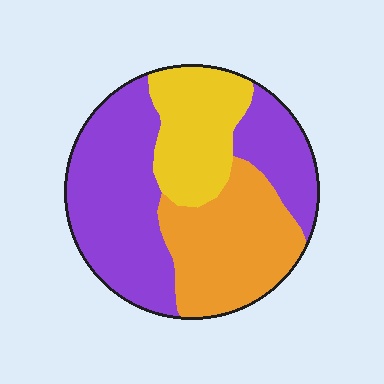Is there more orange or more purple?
Purple.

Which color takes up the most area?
Purple, at roughly 50%.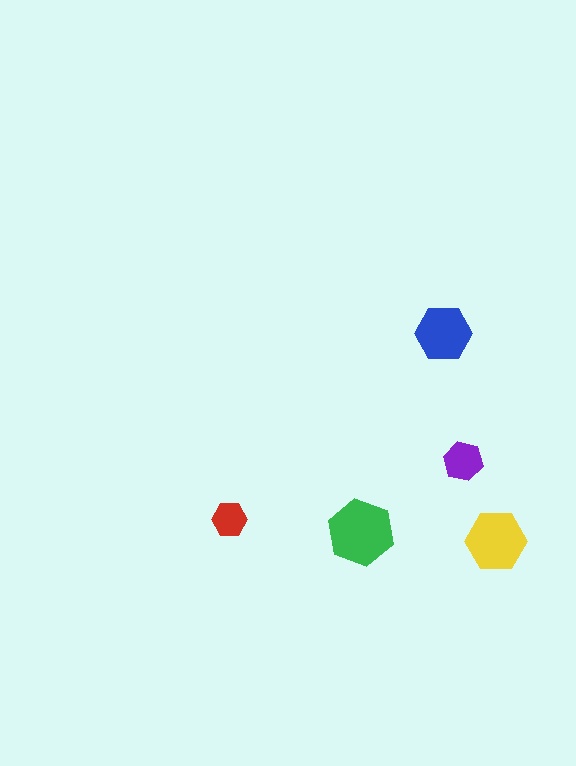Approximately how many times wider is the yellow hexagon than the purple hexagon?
About 1.5 times wider.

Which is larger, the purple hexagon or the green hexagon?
The green one.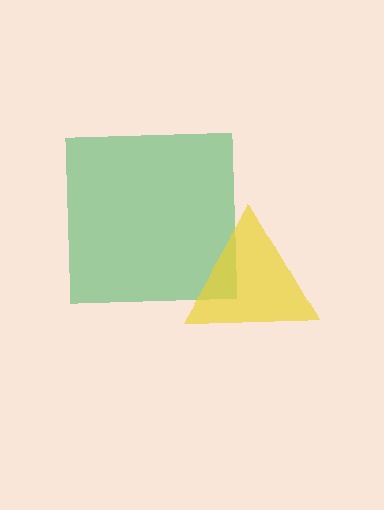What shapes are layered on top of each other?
The layered shapes are: a green square, a yellow triangle.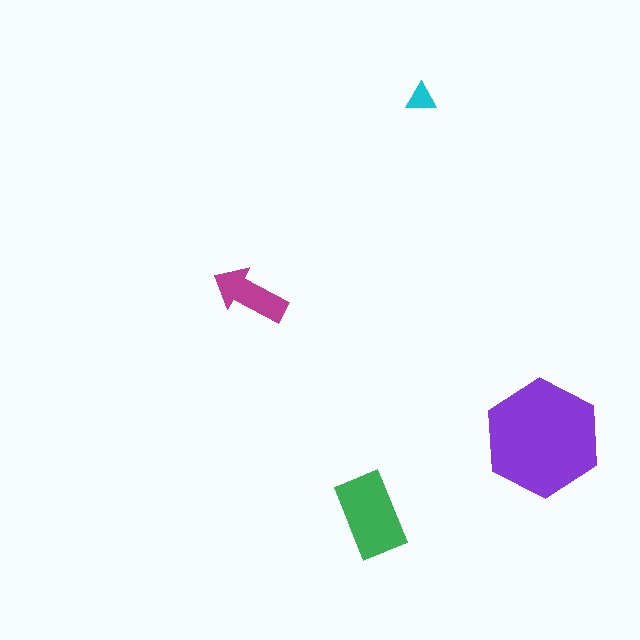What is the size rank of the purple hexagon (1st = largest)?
1st.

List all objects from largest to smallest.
The purple hexagon, the green rectangle, the magenta arrow, the cyan triangle.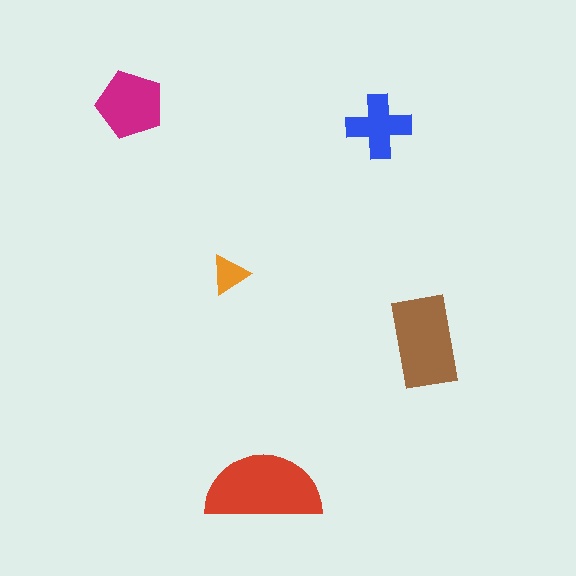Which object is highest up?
The magenta pentagon is topmost.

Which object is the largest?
The red semicircle.